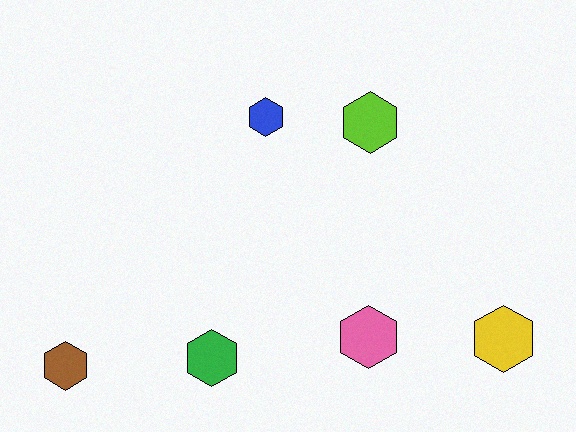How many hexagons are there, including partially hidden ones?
There are 6 hexagons.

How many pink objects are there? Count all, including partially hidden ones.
There is 1 pink object.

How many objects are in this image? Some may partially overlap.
There are 6 objects.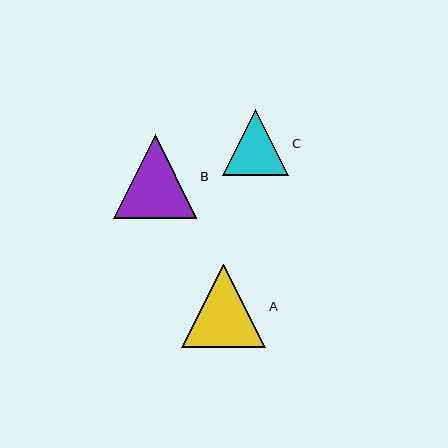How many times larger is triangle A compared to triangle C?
Triangle A is approximately 1.3 times the size of triangle C.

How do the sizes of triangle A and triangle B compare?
Triangle A and triangle B are approximately the same size.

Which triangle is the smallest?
Triangle C is the smallest with a size of approximately 67 pixels.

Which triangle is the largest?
Triangle A is the largest with a size of approximately 84 pixels.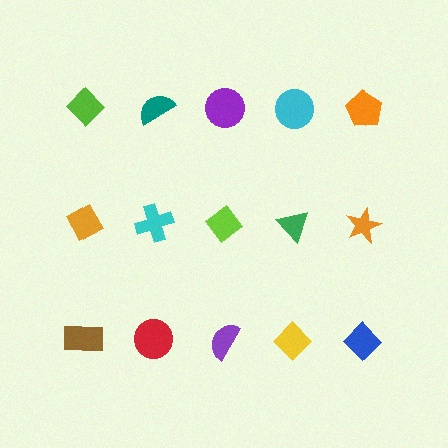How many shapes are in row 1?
5 shapes.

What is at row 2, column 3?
A lime diamond.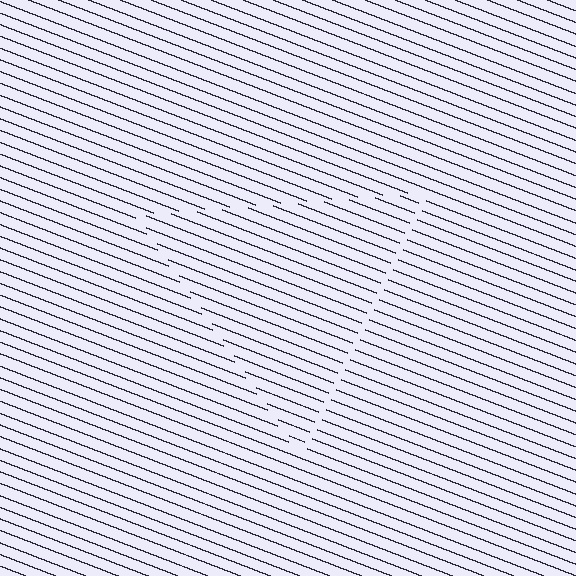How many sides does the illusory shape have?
3 sides — the line-ends trace a triangle.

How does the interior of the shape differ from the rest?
The interior of the shape contains the same grating, shifted by half a period — the contour is defined by the phase discontinuity where line-ends from the inner and outer gratings abut.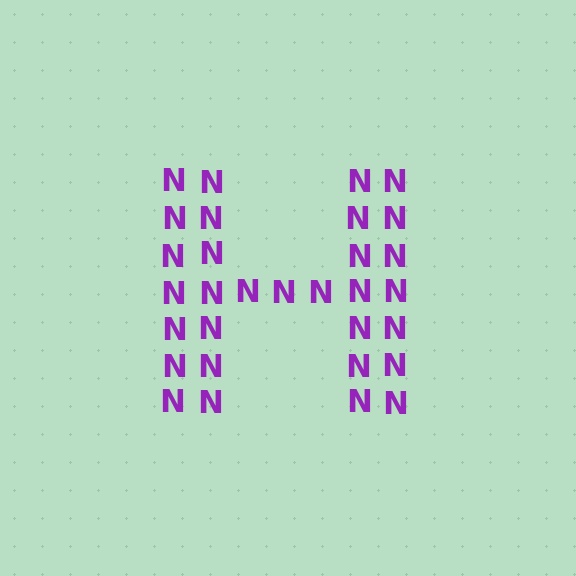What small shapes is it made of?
It is made of small letter N's.